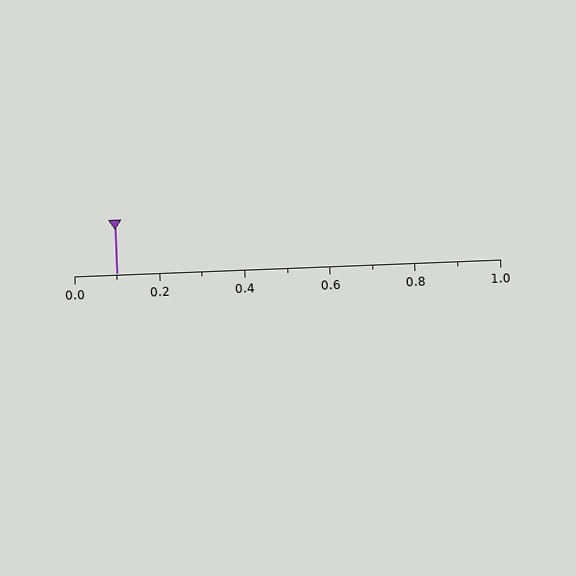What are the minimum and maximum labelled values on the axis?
The axis runs from 0.0 to 1.0.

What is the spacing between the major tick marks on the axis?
The major ticks are spaced 0.2 apart.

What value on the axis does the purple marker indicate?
The marker indicates approximately 0.1.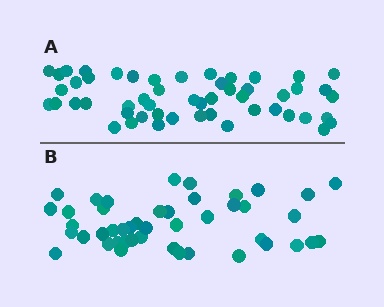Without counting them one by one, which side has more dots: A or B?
Region A (the top region) has more dots.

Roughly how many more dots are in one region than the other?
Region A has roughly 8 or so more dots than region B.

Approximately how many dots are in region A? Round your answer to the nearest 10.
About 50 dots. (The exact count is 52, which rounds to 50.)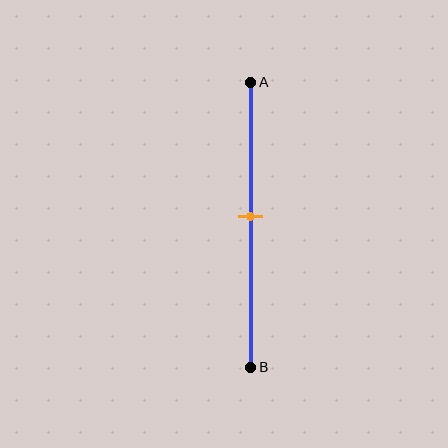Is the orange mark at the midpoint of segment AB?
Yes, the mark is approximately at the midpoint.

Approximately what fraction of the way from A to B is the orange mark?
The orange mark is approximately 45% of the way from A to B.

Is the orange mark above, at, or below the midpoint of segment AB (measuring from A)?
The orange mark is approximately at the midpoint of segment AB.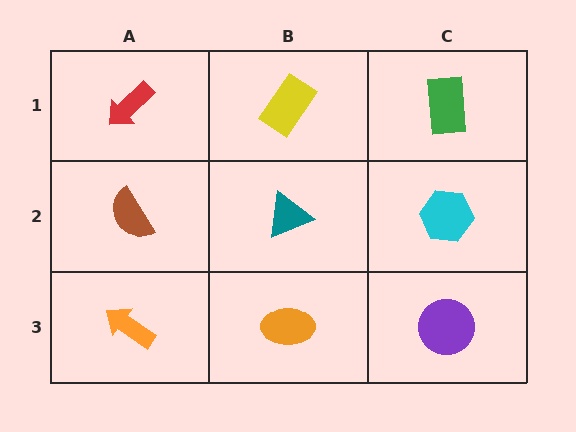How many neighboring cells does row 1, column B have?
3.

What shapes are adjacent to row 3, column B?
A teal triangle (row 2, column B), an orange arrow (row 3, column A), a purple circle (row 3, column C).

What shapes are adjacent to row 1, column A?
A brown semicircle (row 2, column A), a yellow rectangle (row 1, column B).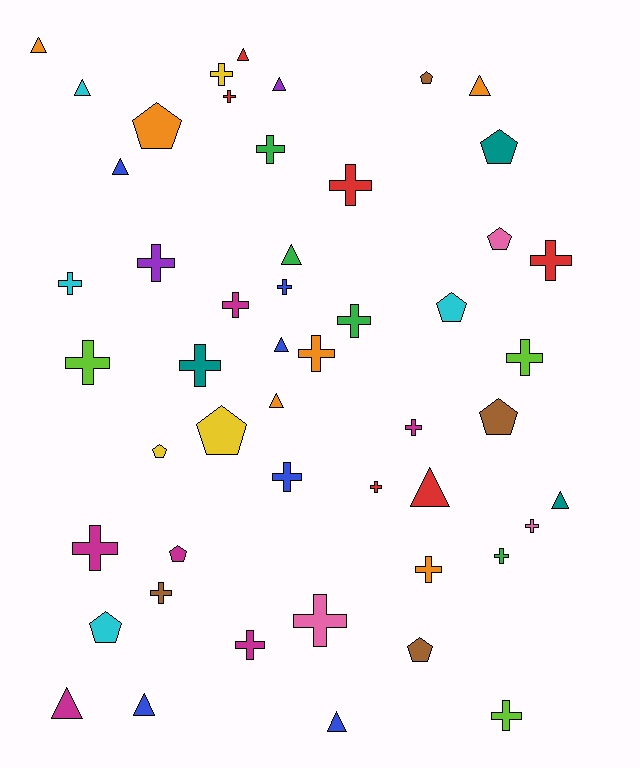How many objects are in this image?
There are 50 objects.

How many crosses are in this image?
There are 25 crosses.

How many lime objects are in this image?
There are 3 lime objects.